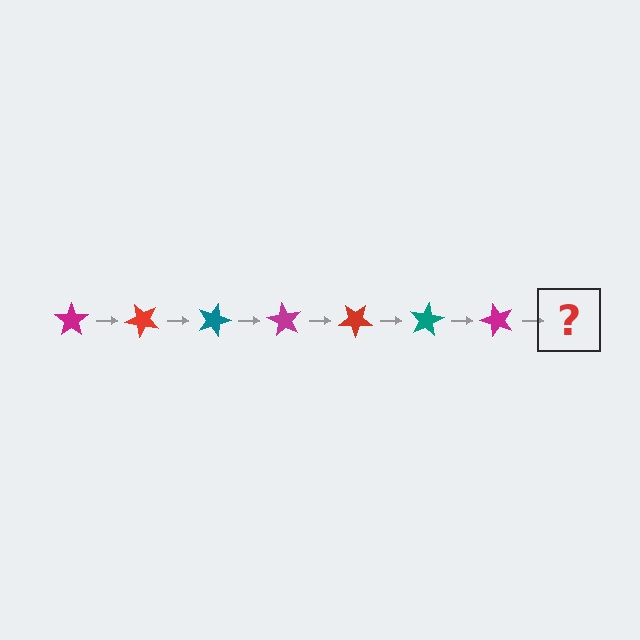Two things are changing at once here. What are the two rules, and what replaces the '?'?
The two rules are that it rotates 45 degrees each step and the color cycles through magenta, red, and teal. The '?' should be a red star, rotated 315 degrees from the start.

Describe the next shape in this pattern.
It should be a red star, rotated 315 degrees from the start.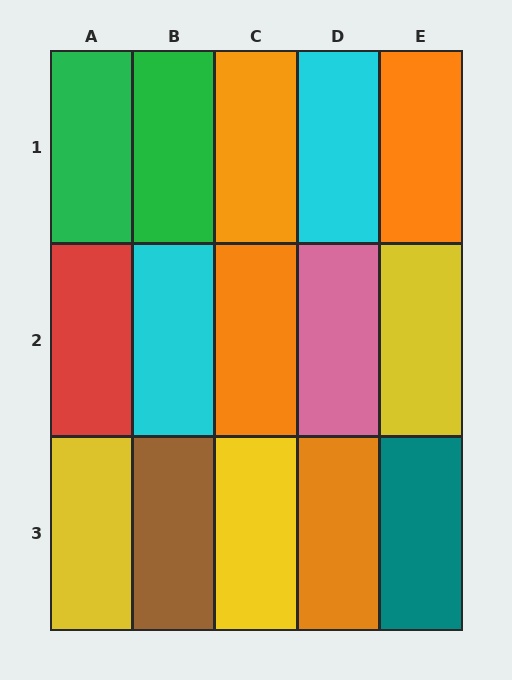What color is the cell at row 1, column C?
Orange.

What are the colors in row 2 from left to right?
Red, cyan, orange, pink, yellow.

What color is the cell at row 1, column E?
Orange.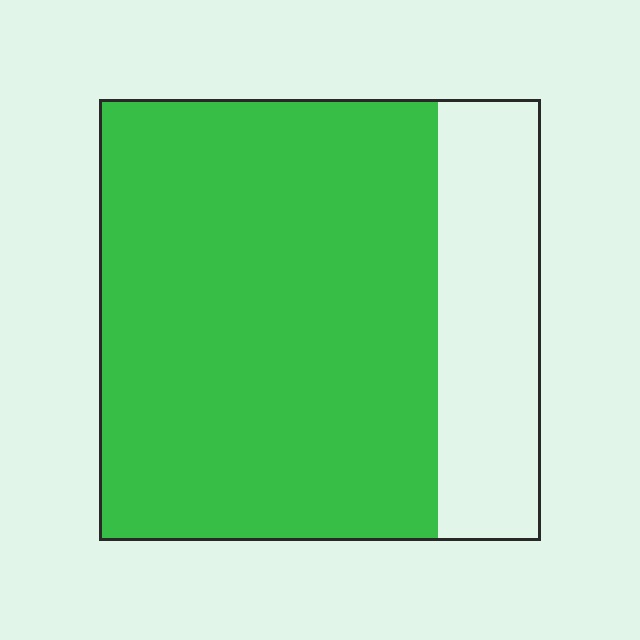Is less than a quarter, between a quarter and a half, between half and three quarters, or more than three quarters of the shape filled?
More than three quarters.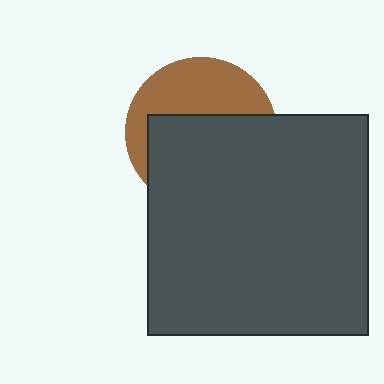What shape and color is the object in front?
The object in front is a dark gray square.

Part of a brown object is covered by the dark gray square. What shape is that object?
It is a circle.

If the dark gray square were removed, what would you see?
You would see the complete brown circle.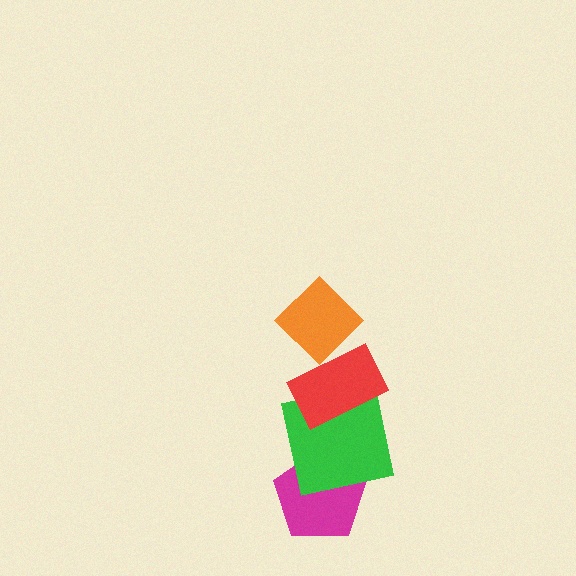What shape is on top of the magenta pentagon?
The green square is on top of the magenta pentagon.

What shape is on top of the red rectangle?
The orange diamond is on top of the red rectangle.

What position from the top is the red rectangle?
The red rectangle is 2nd from the top.